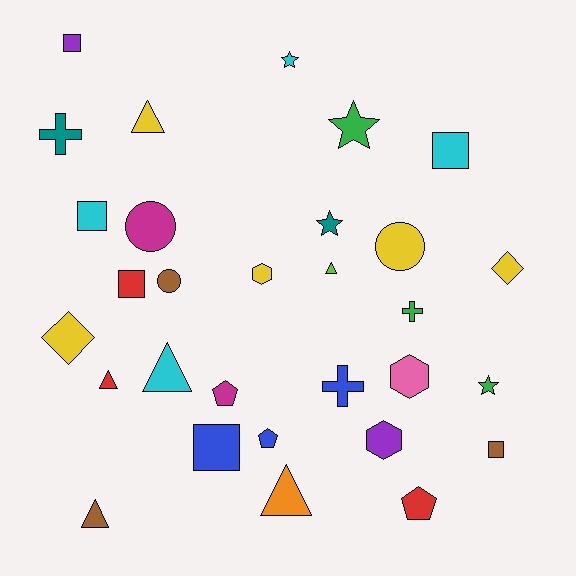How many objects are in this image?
There are 30 objects.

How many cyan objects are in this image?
There are 4 cyan objects.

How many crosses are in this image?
There are 3 crosses.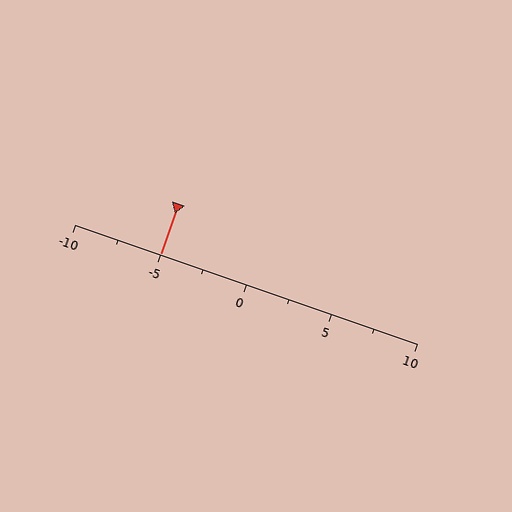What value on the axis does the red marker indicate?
The marker indicates approximately -5.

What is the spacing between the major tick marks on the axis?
The major ticks are spaced 5 apart.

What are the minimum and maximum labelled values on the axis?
The axis runs from -10 to 10.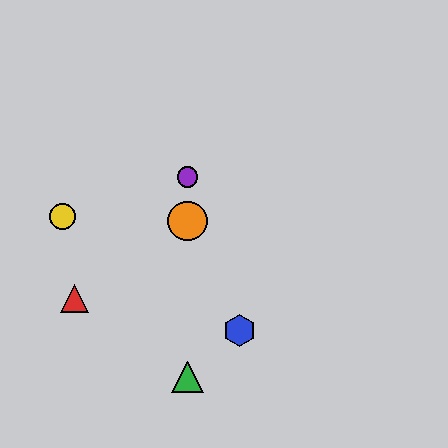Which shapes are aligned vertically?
The green triangle, the purple circle, the orange circle are aligned vertically.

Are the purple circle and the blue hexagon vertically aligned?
No, the purple circle is at x≈188 and the blue hexagon is at x≈240.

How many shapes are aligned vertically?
3 shapes (the green triangle, the purple circle, the orange circle) are aligned vertically.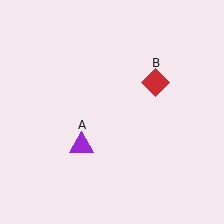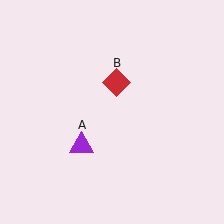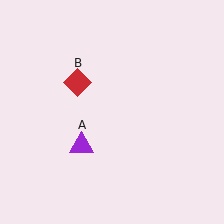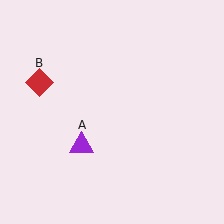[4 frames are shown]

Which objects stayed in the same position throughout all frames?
Purple triangle (object A) remained stationary.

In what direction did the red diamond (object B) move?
The red diamond (object B) moved left.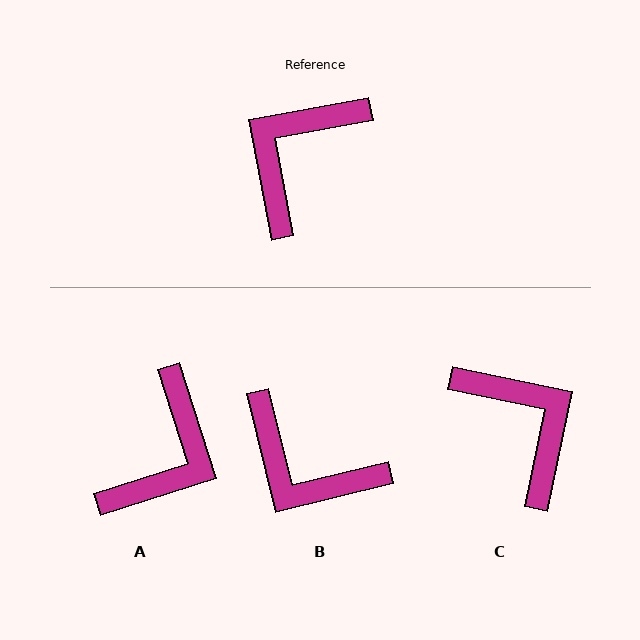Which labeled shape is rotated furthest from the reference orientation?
A, about 173 degrees away.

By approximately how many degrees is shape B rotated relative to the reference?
Approximately 93 degrees counter-clockwise.